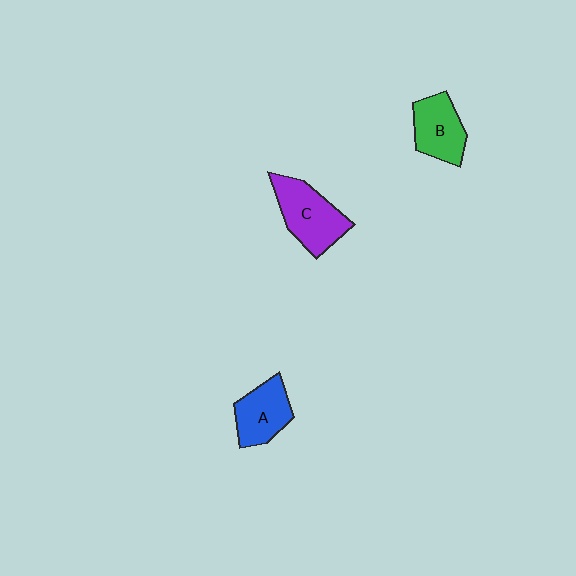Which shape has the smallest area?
Shape B (green).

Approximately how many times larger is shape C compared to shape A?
Approximately 1.2 times.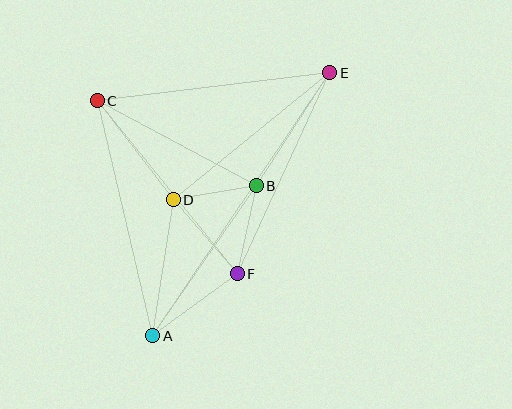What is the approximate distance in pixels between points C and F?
The distance between C and F is approximately 223 pixels.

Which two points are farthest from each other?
Points A and E are farthest from each other.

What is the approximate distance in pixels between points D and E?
The distance between D and E is approximately 201 pixels.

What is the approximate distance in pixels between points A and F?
The distance between A and F is approximately 105 pixels.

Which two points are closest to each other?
Points B and D are closest to each other.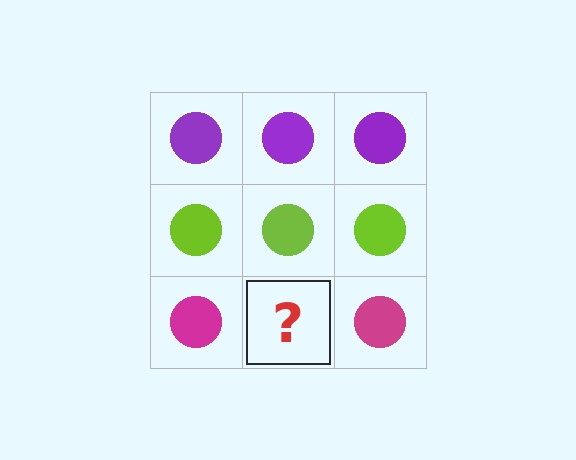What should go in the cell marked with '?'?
The missing cell should contain a magenta circle.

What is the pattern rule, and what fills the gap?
The rule is that each row has a consistent color. The gap should be filled with a magenta circle.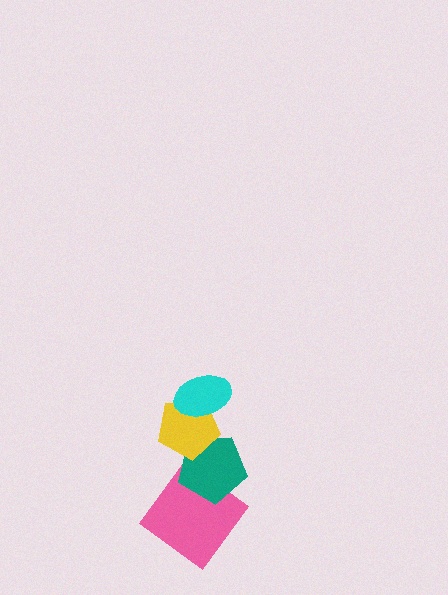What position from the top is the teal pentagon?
The teal pentagon is 3rd from the top.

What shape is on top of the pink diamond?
The teal pentagon is on top of the pink diamond.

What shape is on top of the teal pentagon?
The yellow pentagon is on top of the teal pentagon.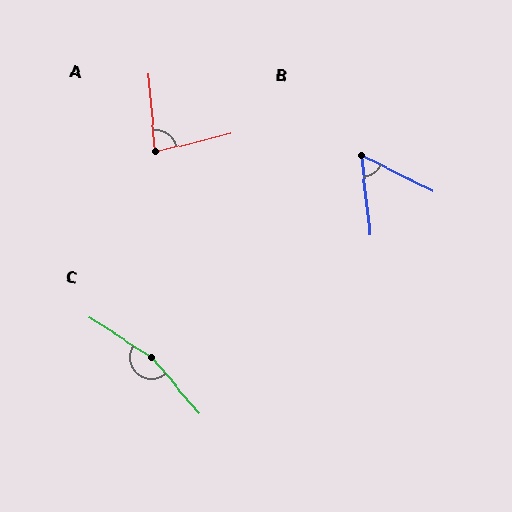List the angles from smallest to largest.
B (57°), A (81°), C (164°).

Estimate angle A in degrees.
Approximately 81 degrees.